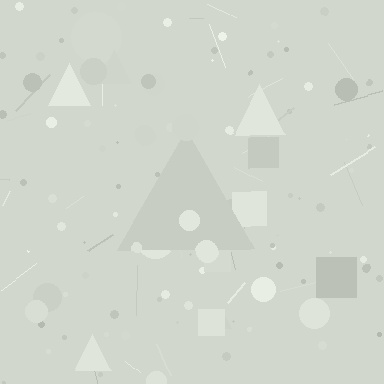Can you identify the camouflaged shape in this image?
The camouflaged shape is a triangle.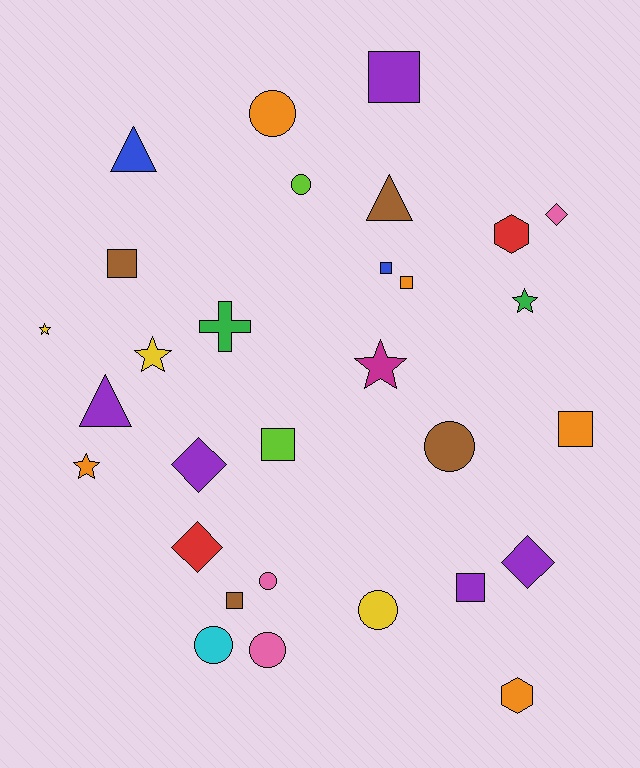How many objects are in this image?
There are 30 objects.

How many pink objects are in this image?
There are 3 pink objects.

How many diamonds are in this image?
There are 4 diamonds.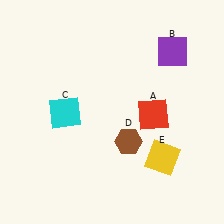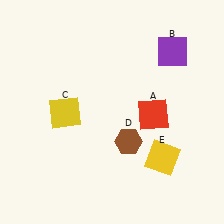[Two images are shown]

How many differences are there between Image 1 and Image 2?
There is 1 difference between the two images.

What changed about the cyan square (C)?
In Image 1, C is cyan. In Image 2, it changed to yellow.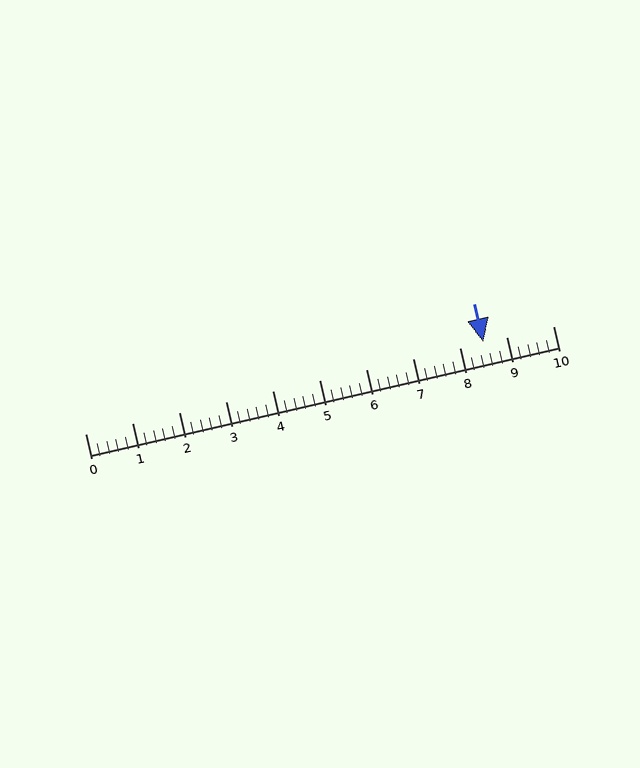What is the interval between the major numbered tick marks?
The major tick marks are spaced 1 units apart.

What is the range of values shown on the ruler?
The ruler shows values from 0 to 10.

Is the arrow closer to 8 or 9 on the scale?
The arrow is closer to 9.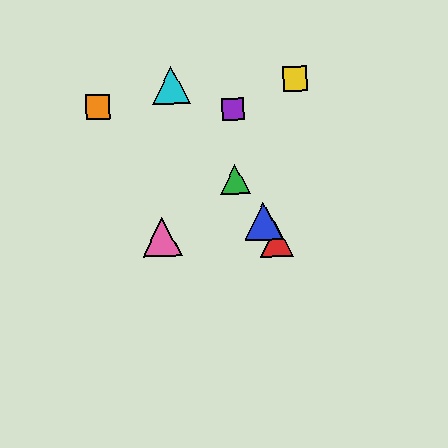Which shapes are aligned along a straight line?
The red triangle, the blue triangle, the green triangle, the cyan triangle are aligned along a straight line.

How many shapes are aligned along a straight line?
4 shapes (the red triangle, the blue triangle, the green triangle, the cyan triangle) are aligned along a straight line.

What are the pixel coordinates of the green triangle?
The green triangle is at (235, 179).